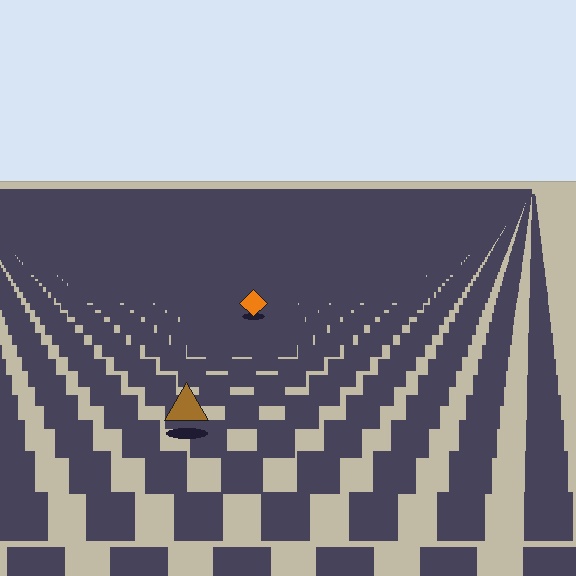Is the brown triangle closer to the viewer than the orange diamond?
Yes. The brown triangle is closer — you can tell from the texture gradient: the ground texture is coarser near it.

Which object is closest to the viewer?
The brown triangle is closest. The texture marks near it are larger and more spread out.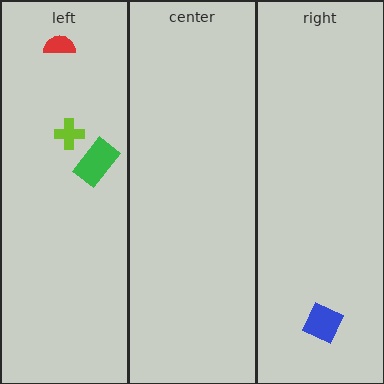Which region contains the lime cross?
The left region.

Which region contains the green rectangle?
The left region.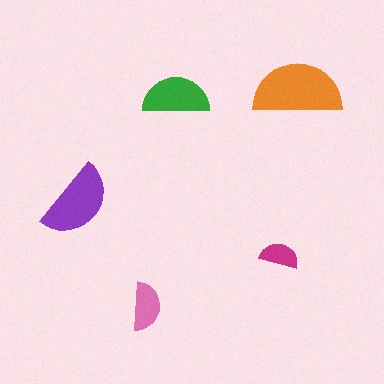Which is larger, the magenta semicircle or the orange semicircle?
The orange one.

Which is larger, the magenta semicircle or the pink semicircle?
The pink one.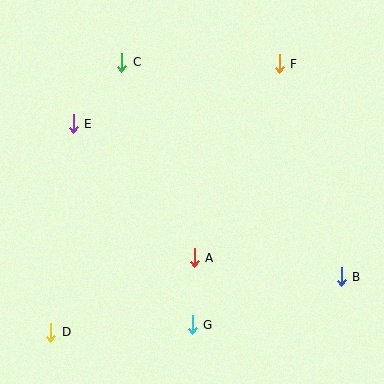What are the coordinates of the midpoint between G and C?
The midpoint between G and C is at (157, 194).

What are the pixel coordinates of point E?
Point E is at (73, 124).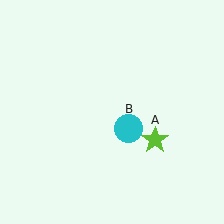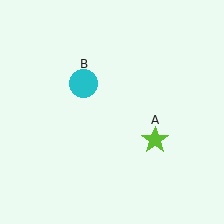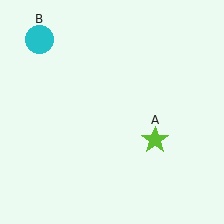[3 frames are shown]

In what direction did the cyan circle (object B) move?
The cyan circle (object B) moved up and to the left.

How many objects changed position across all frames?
1 object changed position: cyan circle (object B).